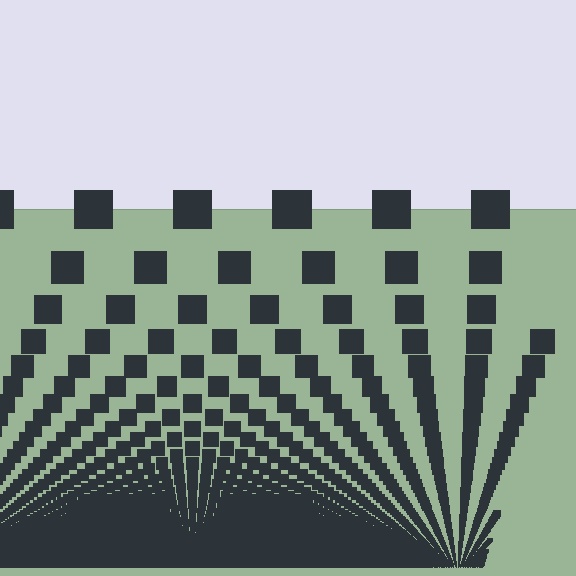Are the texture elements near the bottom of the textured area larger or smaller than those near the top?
Smaller. The gradient is inverted — elements near the bottom are smaller and denser.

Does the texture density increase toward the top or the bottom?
Density increases toward the bottom.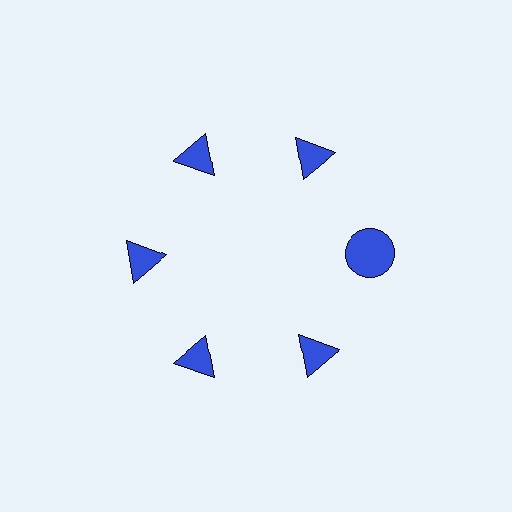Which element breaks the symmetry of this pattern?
The blue circle at roughly the 3 o'clock position breaks the symmetry. All other shapes are blue triangles.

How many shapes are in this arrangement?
There are 6 shapes arranged in a ring pattern.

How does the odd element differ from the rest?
It has a different shape: circle instead of triangle.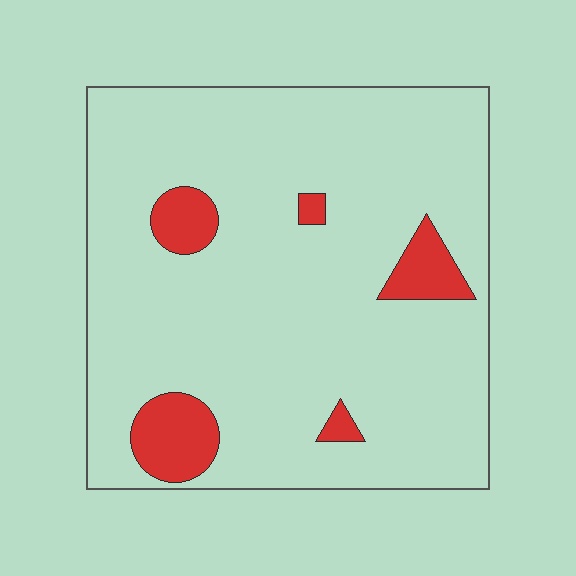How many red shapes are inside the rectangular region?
5.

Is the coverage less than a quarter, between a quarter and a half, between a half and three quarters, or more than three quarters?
Less than a quarter.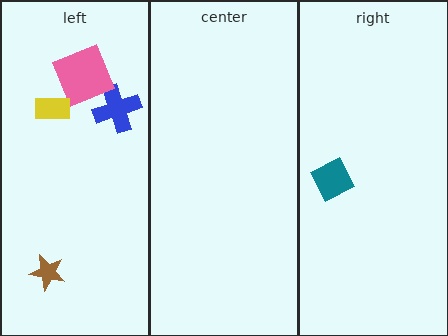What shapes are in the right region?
The teal diamond.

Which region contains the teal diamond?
The right region.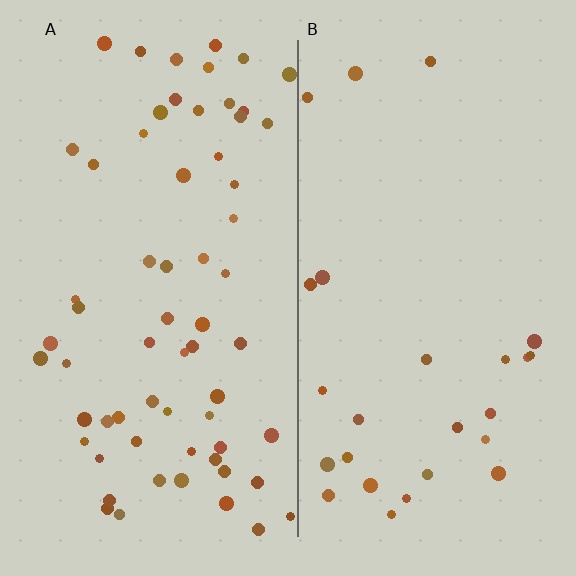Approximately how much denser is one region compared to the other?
Approximately 2.4× — region A over region B.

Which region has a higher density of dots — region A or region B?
A (the left).